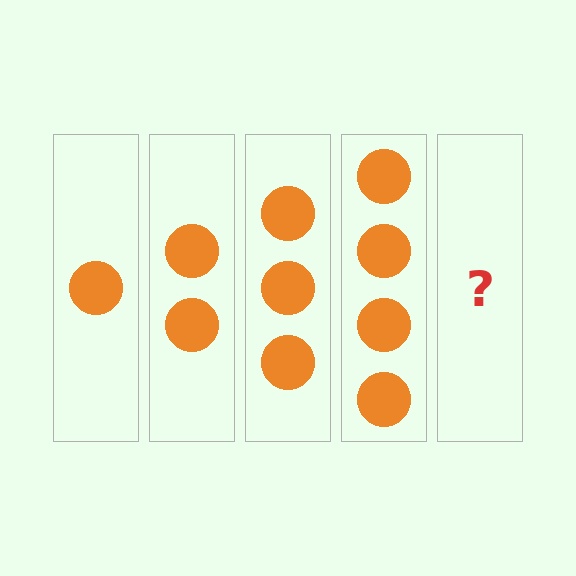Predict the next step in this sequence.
The next step is 5 circles.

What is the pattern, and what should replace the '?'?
The pattern is that each step adds one more circle. The '?' should be 5 circles.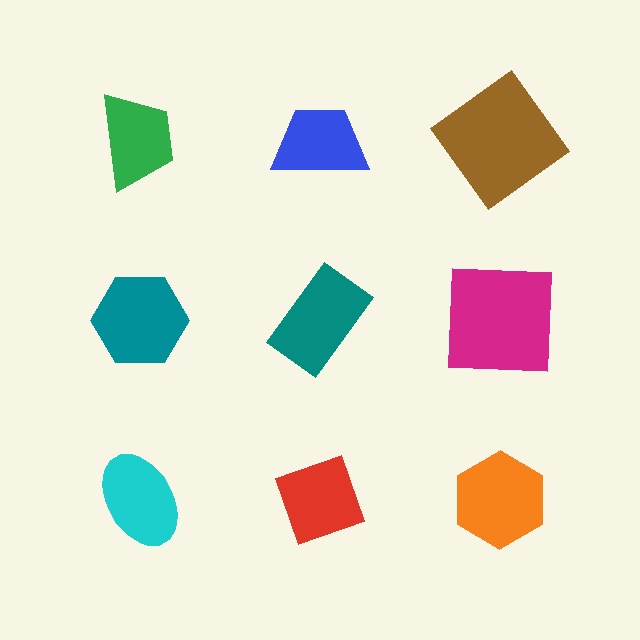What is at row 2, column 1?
A teal hexagon.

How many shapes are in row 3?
3 shapes.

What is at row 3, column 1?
A cyan ellipse.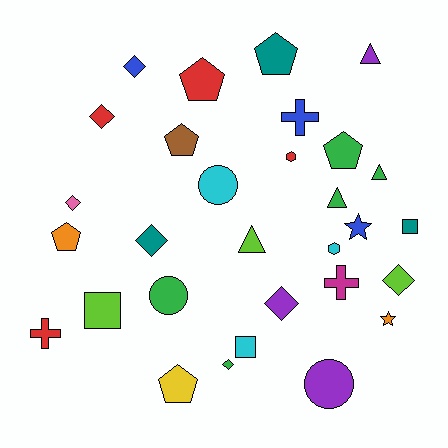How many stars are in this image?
There are 2 stars.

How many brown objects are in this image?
There is 1 brown object.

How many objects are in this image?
There are 30 objects.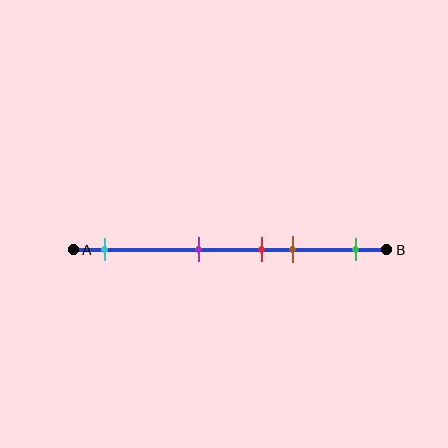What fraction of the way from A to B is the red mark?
The red mark is approximately 60% (0.6) of the way from A to B.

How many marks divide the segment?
There are 5 marks dividing the segment.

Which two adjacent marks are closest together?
The red and brown marks are the closest adjacent pair.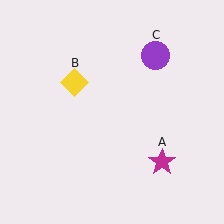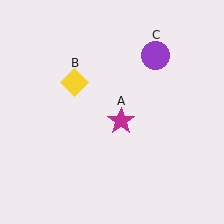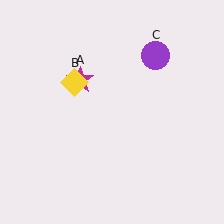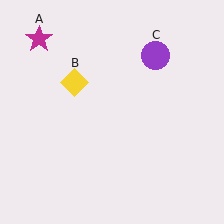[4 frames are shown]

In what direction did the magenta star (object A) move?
The magenta star (object A) moved up and to the left.